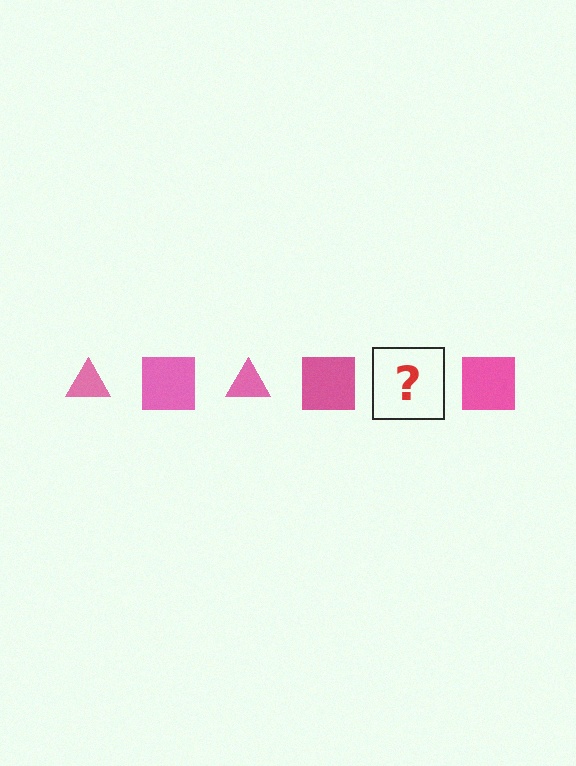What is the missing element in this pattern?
The missing element is a pink triangle.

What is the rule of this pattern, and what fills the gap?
The rule is that the pattern cycles through triangle, square shapes in pink. The gap should be filled with a pink triangle.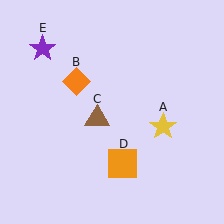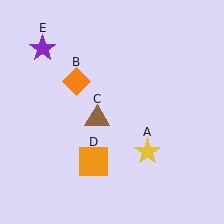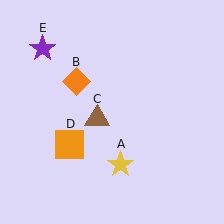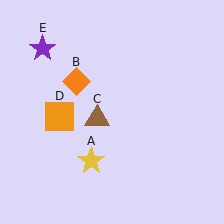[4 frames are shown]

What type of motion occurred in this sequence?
The yellow star (object A), orange square (object D) rotated clockwise around the center of the scene.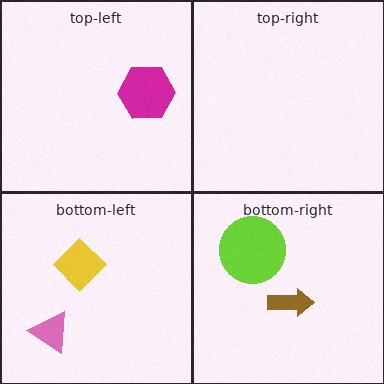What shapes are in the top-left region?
The magenta hexagon.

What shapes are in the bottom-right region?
The brown arrow, the lime circle.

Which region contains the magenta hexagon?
The top-left region.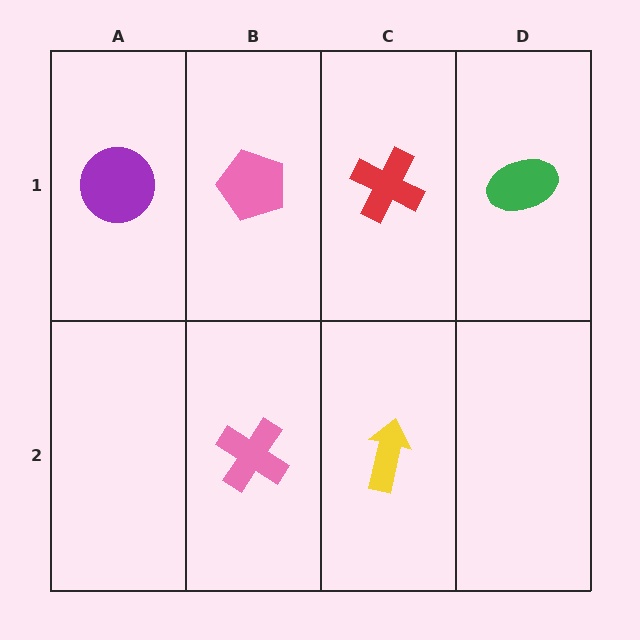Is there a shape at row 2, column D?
No, that cell is empty.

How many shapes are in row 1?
4 shapes.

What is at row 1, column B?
A pink pentagon.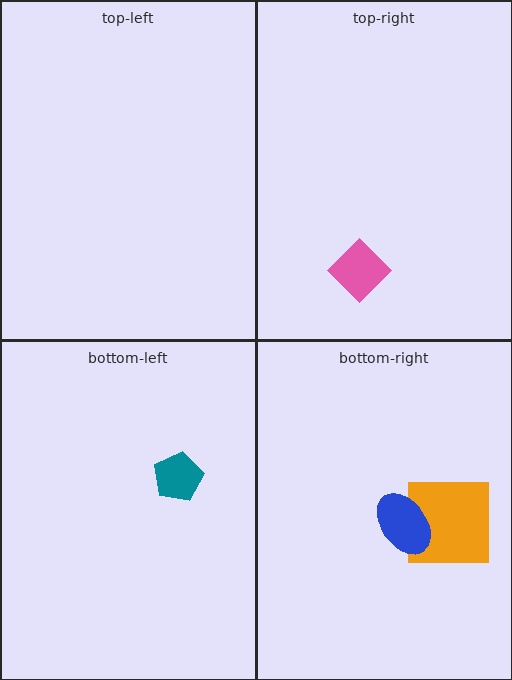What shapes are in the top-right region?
The pink diamond.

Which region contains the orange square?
The bottom-right region.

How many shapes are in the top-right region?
1.